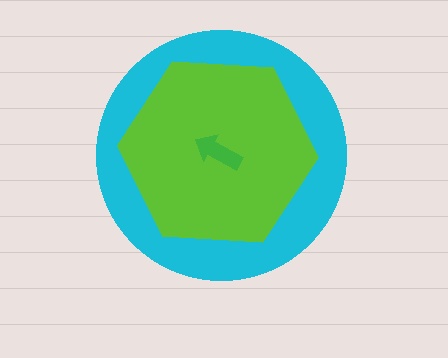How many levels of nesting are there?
3.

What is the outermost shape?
The cyan circle.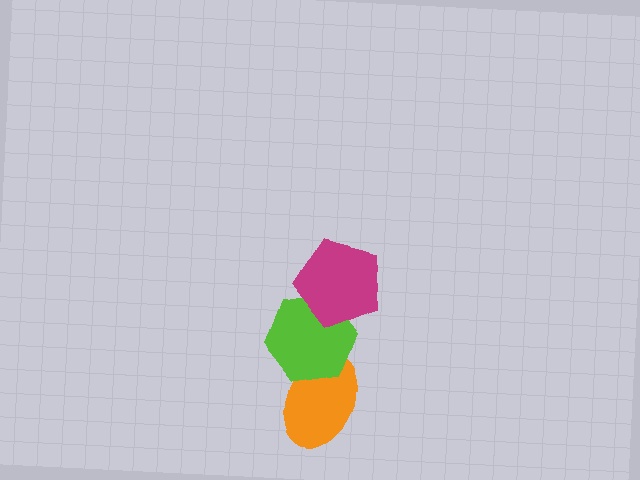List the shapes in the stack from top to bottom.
From top to bottom: the magenta pentagon, the lime hexagon, the orange ellipse.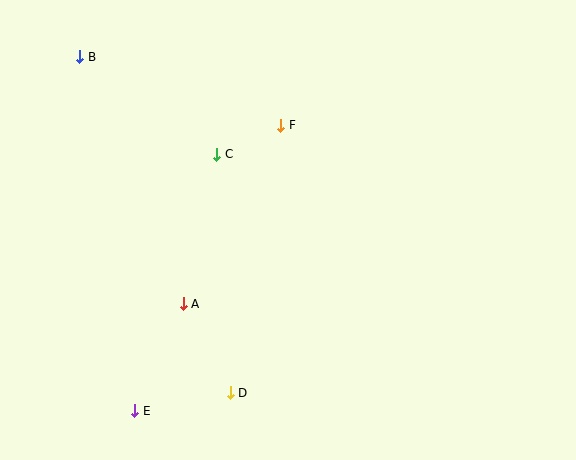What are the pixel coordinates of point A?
Point A is at (183, 304).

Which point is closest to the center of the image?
Point C at (217, 154) is closest to the center.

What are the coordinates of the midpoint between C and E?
The midpoint between C and E is at (176, 282).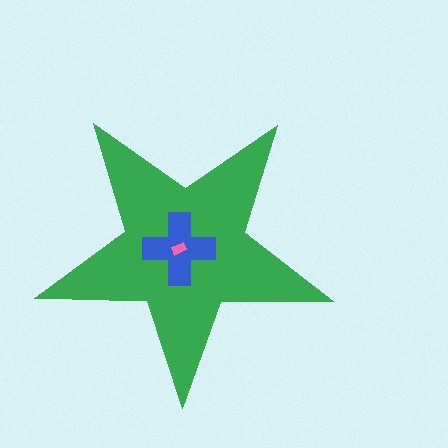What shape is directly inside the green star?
The blue cross.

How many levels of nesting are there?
3.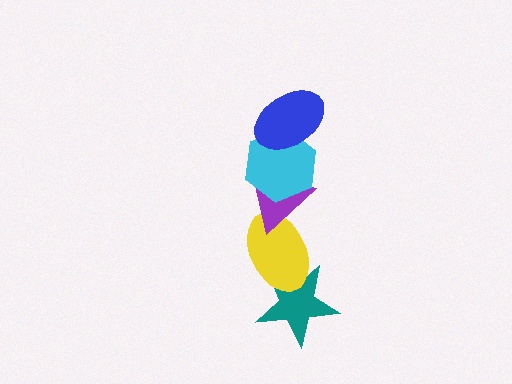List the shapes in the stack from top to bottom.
From top to bottom: the blue ellipse, the cyan hexagon, the purple triangle, the yellow ellipse, the teal star.